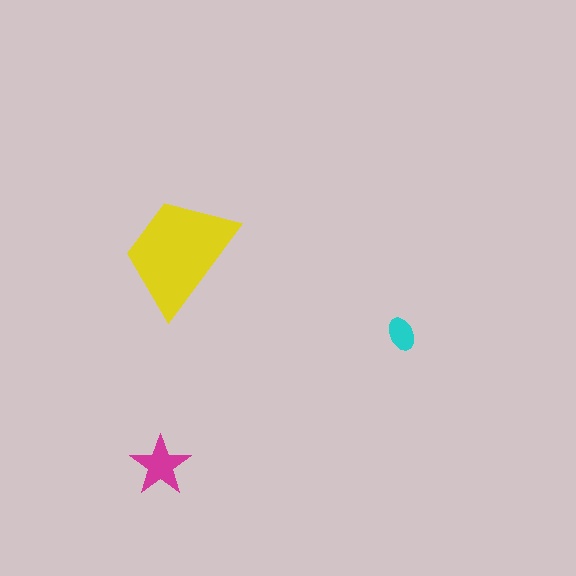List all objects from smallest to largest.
The cyan ellipse, the magenta star, the yellow trapezoid.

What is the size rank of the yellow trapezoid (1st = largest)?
1st.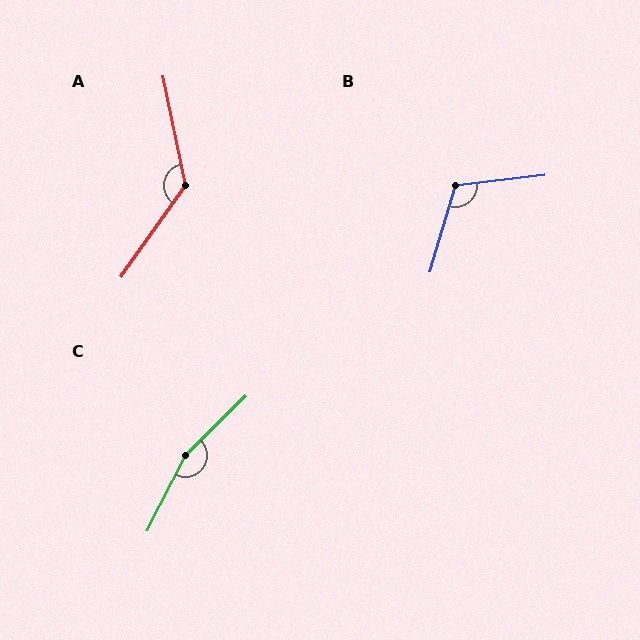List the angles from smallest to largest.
B (113°), A (133°), C (162°).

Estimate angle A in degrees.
Approximately 133 degrees.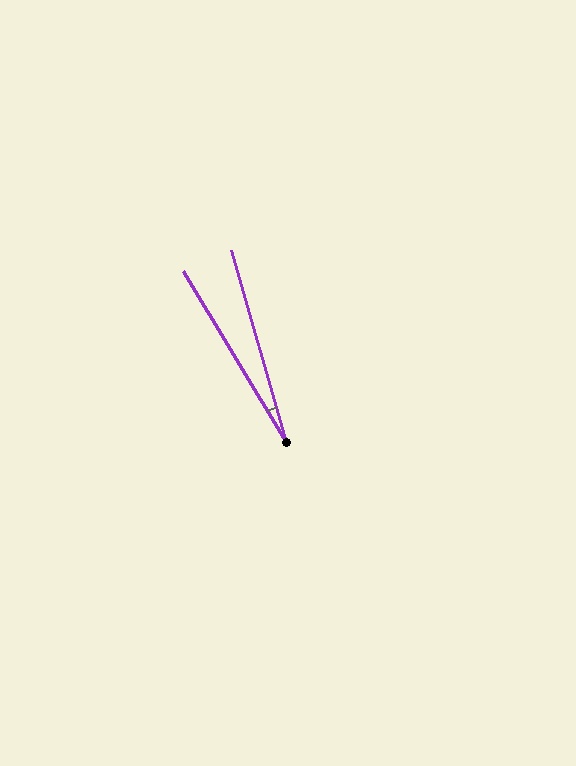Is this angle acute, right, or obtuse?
It is acute.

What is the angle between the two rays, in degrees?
Approximately 15 degrees.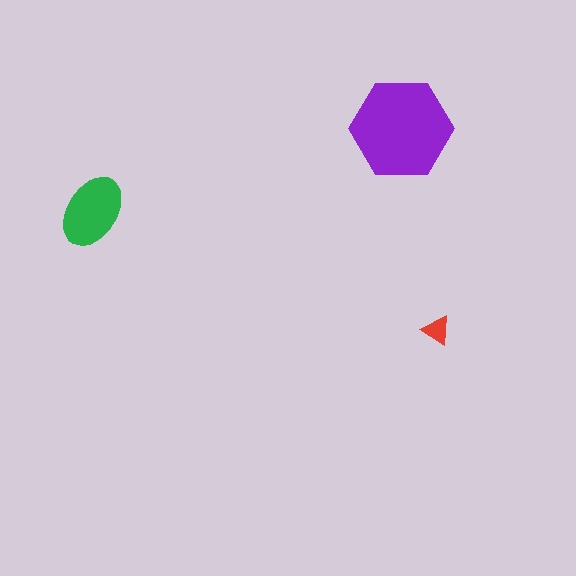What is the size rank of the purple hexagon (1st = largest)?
1st.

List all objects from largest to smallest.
The purple hexagon, the green ellipse, the red triangle.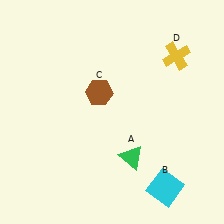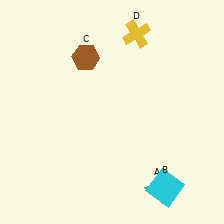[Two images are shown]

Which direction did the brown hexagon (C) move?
The brown hexagon (C) moved up.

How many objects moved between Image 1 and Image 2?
3 objects moved between the two images.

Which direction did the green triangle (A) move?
The green triangle (A) moved down.